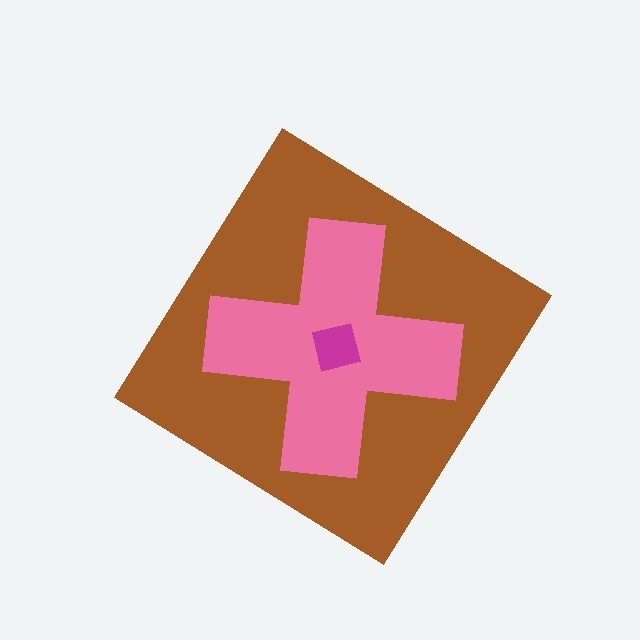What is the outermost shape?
The brown diamond.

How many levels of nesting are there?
3.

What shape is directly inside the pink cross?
The magenta square.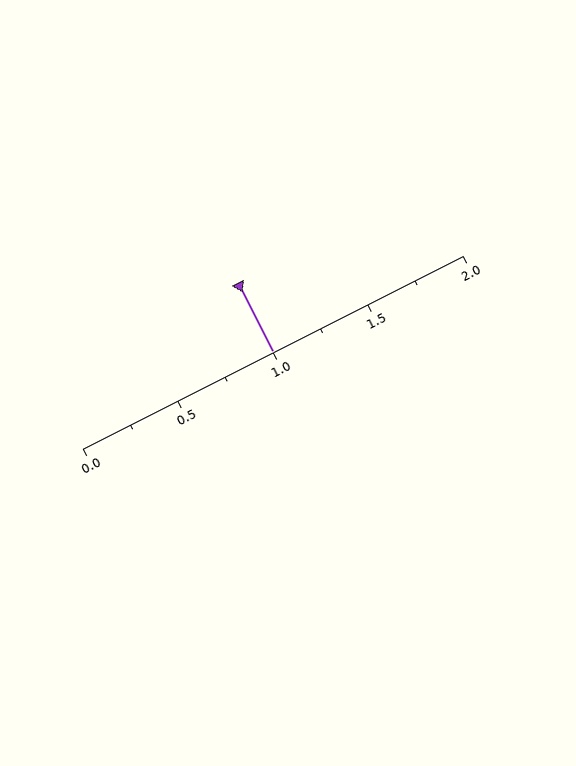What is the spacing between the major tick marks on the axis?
The major ticks are spaced 0.5 apart.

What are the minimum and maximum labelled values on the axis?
The axis runs from 0.0 to 2.0.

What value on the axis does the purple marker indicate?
The marker indicates approximately 1.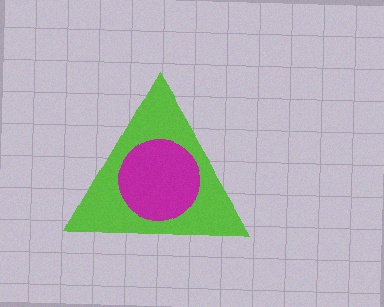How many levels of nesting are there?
2.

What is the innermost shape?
The magenta circle.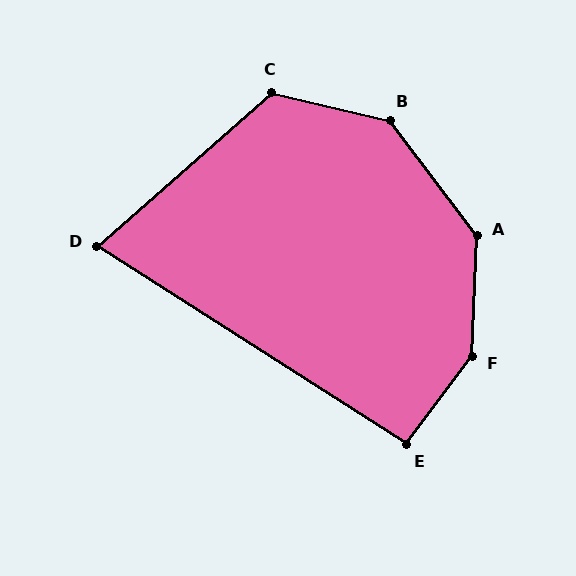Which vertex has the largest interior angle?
F, at approximately 146 degrees.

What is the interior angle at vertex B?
Approximately 140 degrees (obtuse).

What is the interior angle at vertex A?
Approximately 141 degrees (obtuse).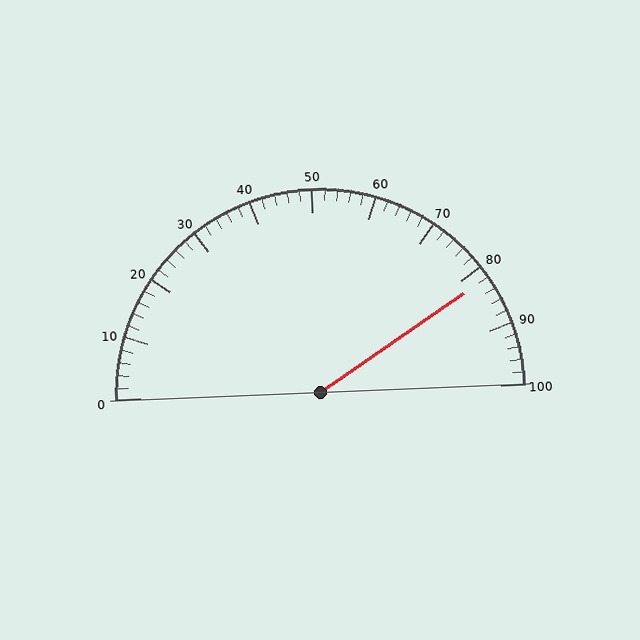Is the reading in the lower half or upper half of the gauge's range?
The reading is in the upper half of the range (0 to 100).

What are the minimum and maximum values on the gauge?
The gauge ranges from 0 to 100.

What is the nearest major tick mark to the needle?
The nearest major tick mark is 80.